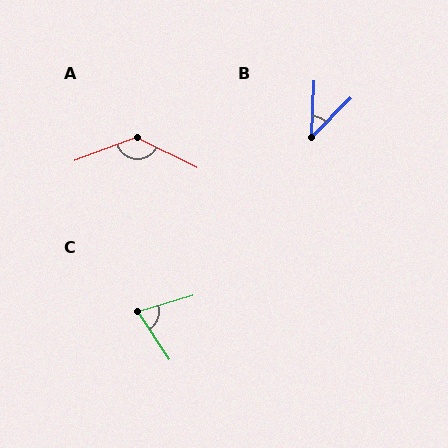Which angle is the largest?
A, at approximately 133 degrees.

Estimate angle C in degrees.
Approximately 72 degrees.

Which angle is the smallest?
B, at approximately 42 degrees.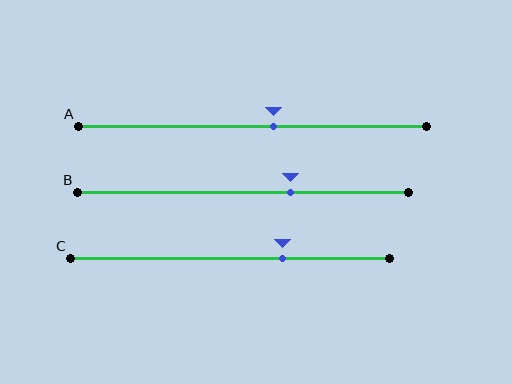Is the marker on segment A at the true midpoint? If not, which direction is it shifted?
No, the marker on segment A is shifted to the right by about 6% of the segment length.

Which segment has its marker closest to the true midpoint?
Segment A has its marker closest to the true midpoint.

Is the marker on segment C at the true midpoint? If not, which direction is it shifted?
No, the marker on segment C is shifted to the right by about 16% of the segment length.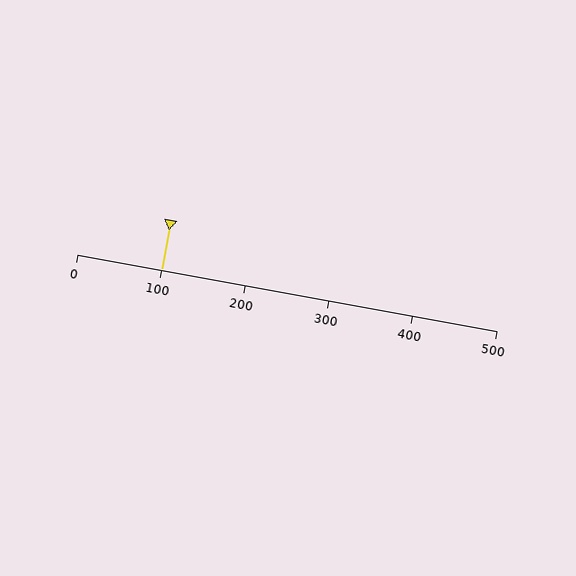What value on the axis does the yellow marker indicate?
The marker indicates approximately 100.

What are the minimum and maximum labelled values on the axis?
The axis runs from 0 to 500.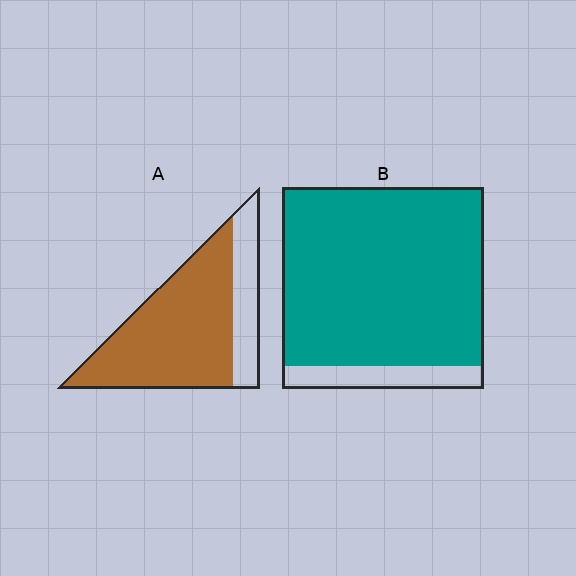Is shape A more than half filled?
Yes.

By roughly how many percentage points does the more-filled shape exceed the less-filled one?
By roughly 15 percentage points (B over A).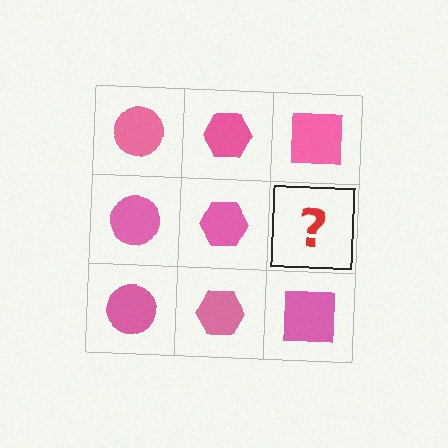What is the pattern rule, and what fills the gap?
The rule is that each column has a consistent shape. The gap should be filled with a pink square.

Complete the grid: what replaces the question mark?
The question mark should be replaced with a pink square.